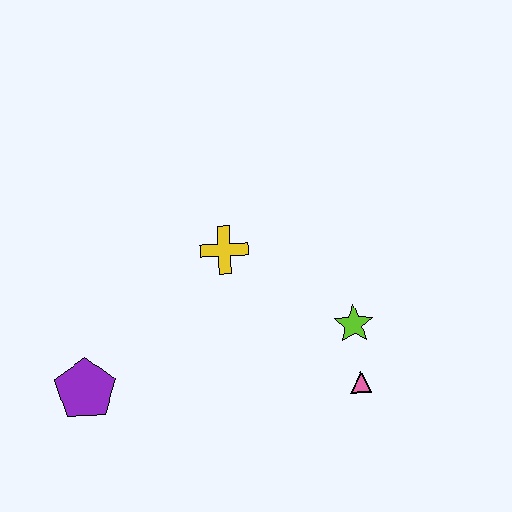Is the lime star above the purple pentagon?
Yes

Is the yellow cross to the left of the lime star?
Yes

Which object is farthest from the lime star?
The purple pentagon is farthest from the lime star.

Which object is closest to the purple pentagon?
The yellow cross is closest to the purple pentagon.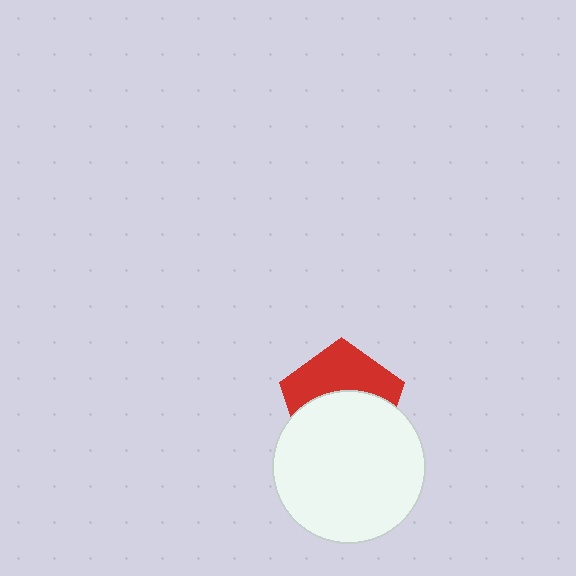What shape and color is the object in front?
The object in front is a white circle.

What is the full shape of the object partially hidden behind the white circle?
The partially hidden object is a red pentagon.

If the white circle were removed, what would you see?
You would see the complete red pentagon.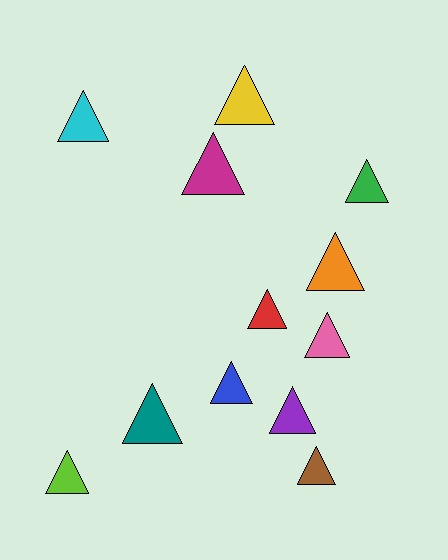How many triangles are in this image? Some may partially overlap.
There are 12 triangles.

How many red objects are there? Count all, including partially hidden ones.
There is 1 red object.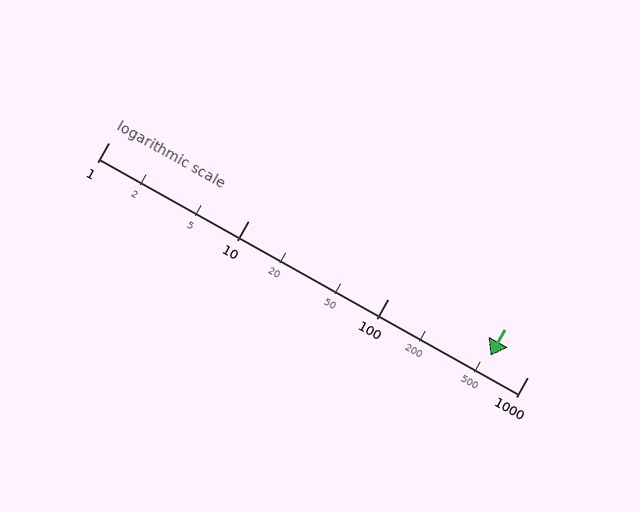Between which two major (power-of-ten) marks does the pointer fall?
The pointer is between 100 and 1000.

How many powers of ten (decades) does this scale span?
The scale spans 3 decades, from 1 to 1000.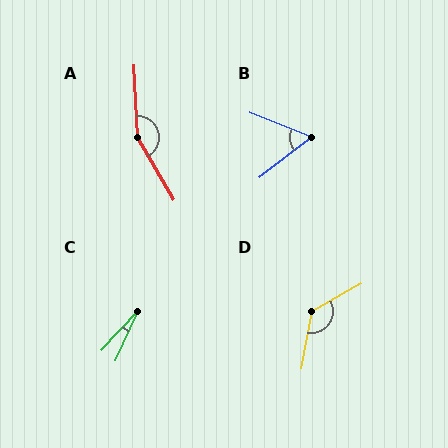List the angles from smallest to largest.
C (19°), B (60°), D (129°), A (152°).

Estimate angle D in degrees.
Approximately 129 degrees.